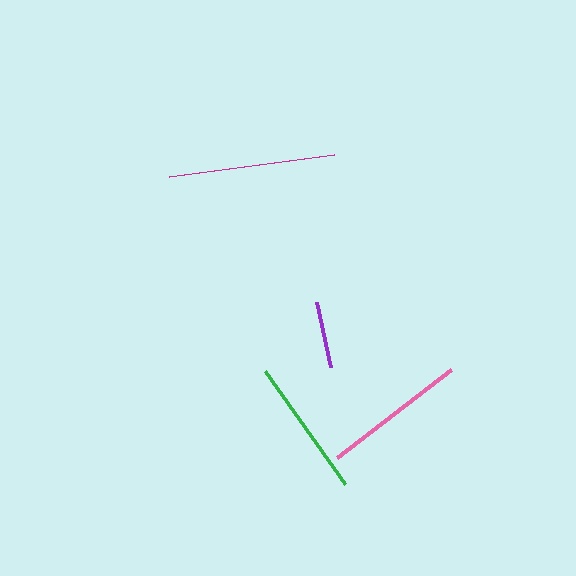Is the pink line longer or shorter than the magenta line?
The magenta line is longer than the pink line.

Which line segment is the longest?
The magenta line is the longest at approximately 167 pixels.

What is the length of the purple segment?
The purple segment is approximately 67 pixels long.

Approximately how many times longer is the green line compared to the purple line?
The green line is approximately 2.1 times the length of the purple line.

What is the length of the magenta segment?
The magenta segment is approximately 167 pixels long.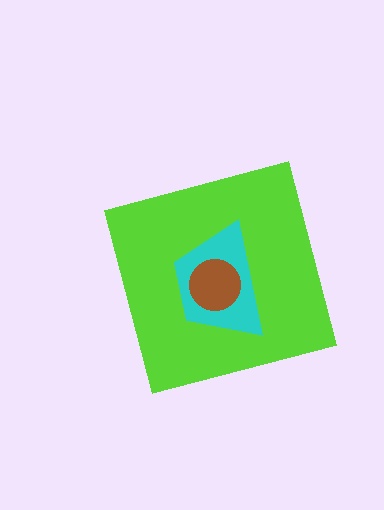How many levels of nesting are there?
3.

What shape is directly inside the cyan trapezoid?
The brown circle.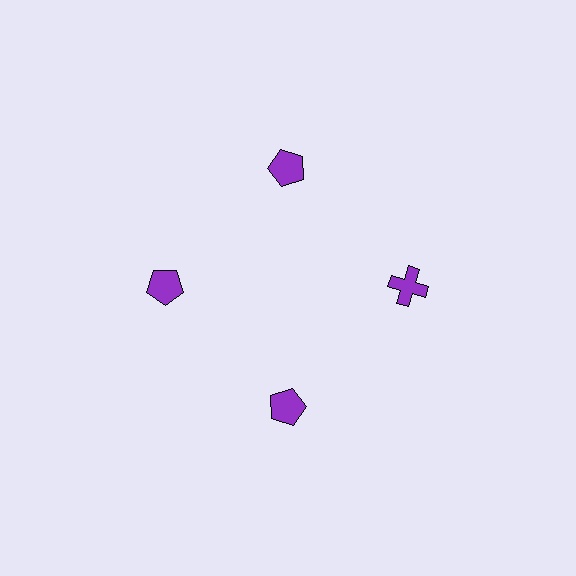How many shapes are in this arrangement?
There are 4 shapes arranged in a ring pattern.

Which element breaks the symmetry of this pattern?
The purple cross at roughly the 3 o'clock position breaks the symmetry. All other shapes are purple pentagons.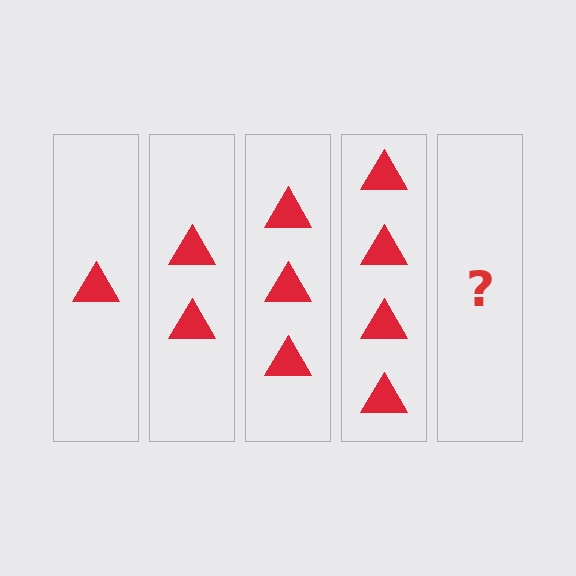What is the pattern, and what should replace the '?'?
The pattern is that each step adds one more triangle. The '?' should be 5 triangles.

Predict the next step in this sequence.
The next step is 5 triangles.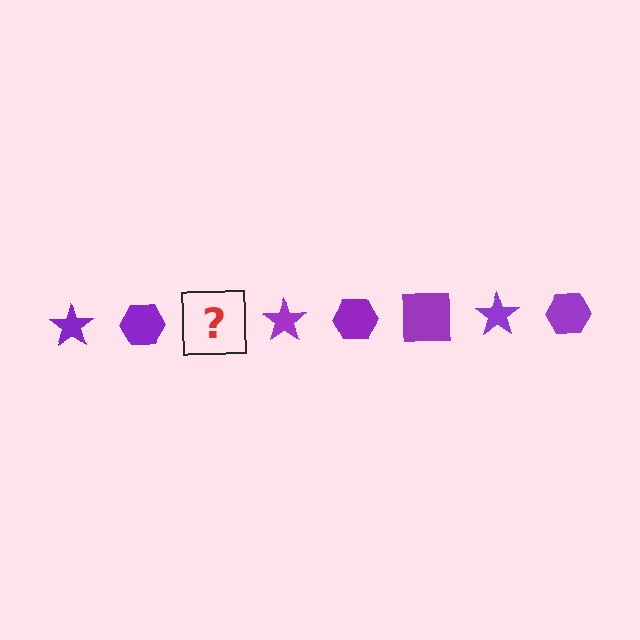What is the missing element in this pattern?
The missing element is a purple square.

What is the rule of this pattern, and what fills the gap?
The rule is that the pattern cycles through star, hexagon, square shapes in purple. The gap should be filled with a purple square.